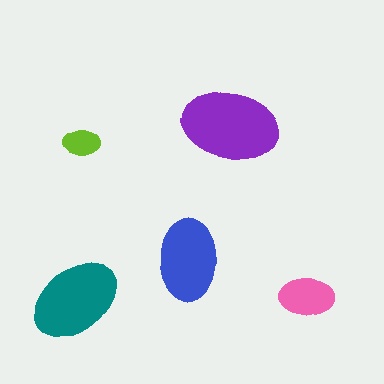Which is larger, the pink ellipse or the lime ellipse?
The pink one.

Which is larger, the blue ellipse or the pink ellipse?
The blue one.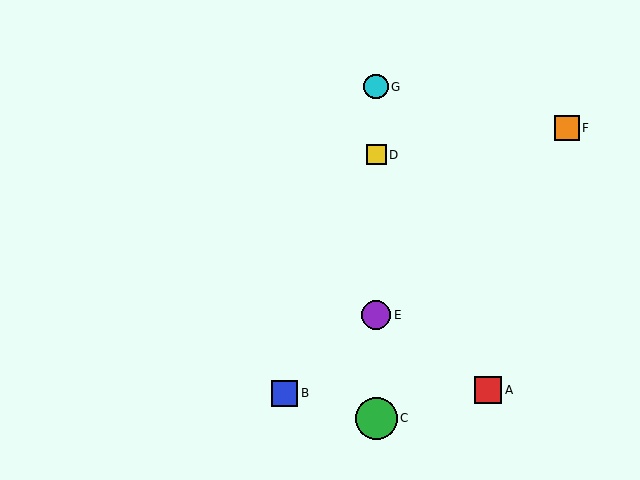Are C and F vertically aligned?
No, C is at x≈376 and F is at x≈567.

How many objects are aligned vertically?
4 objects (C, D, E, G) are aligned vertically.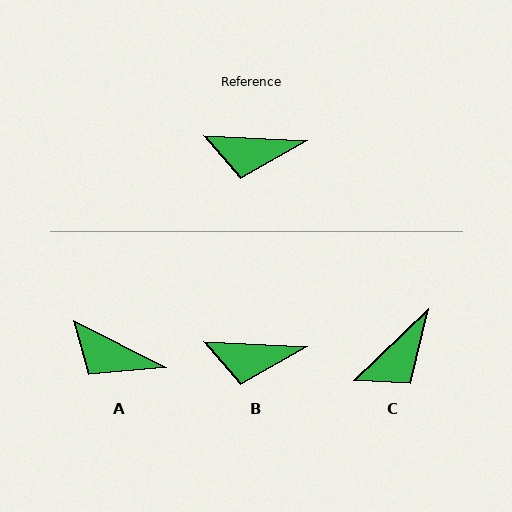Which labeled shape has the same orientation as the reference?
B.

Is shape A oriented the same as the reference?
No, it is off by about 24 degrees.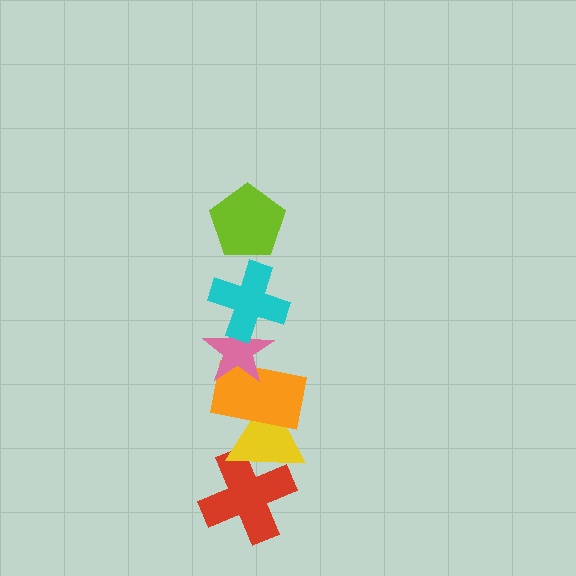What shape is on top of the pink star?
The cyan cross is on top of the pink star.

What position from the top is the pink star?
The pink star is 3rd from the top.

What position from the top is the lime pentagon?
The lime pentagon is 1st from the top.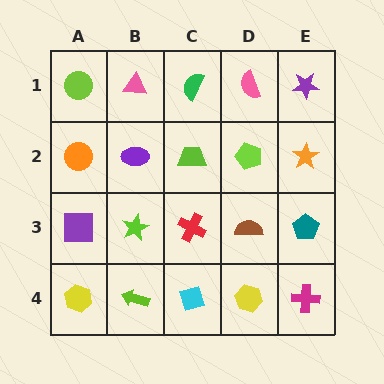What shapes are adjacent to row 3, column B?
A purple ellipse (row 2, column B), a lime arrow (row 4, column B), a purple square (row 3, column A), a red cross (row 3, column C).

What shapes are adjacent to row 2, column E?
A purple star (row 1, column E), a teal pentagon (row 3, column E), a lime pentagon (row 2, column D).